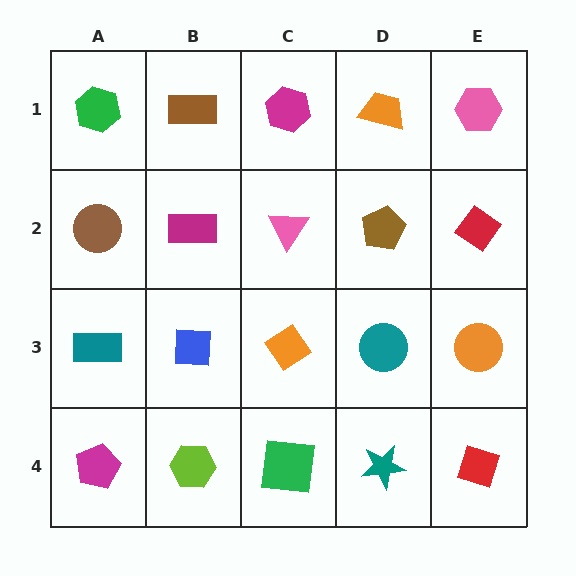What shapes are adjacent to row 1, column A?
A brown circle (row 2, column A), a brown rectangle (row 1, column B).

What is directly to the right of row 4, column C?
A teal star.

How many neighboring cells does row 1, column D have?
3.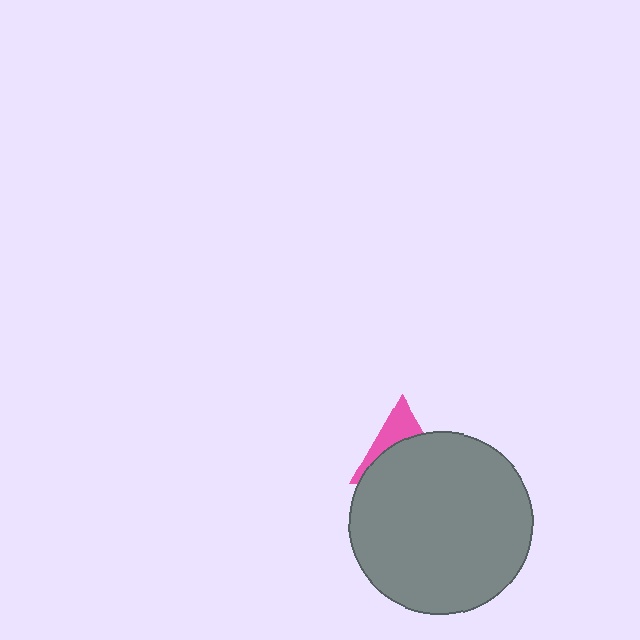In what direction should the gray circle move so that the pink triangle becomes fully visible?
The gray circle should move down. That is the shortest direction to clear the overlap and leave the pink triangle fully visible.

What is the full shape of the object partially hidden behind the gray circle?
The partially hidden object is a pink triangle.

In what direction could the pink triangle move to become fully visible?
The pink triangle could move up. That would shift it out from behind the gray circle entirely.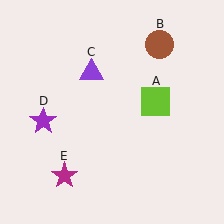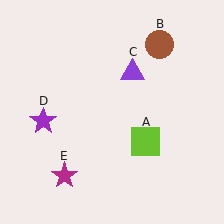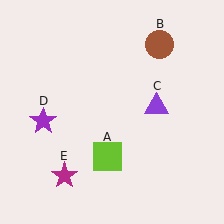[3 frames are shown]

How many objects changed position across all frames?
2 objects changed position: lime square (object A), purple triangle (object C).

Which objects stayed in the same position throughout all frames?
Brown circle (object B) and purple star (object D) and magenta star (object E) remained stationary.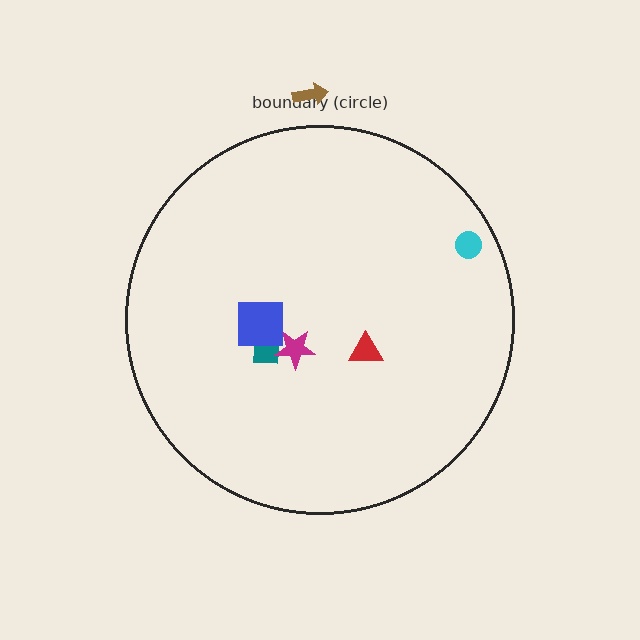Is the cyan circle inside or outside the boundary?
Inside.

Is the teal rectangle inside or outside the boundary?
Inside.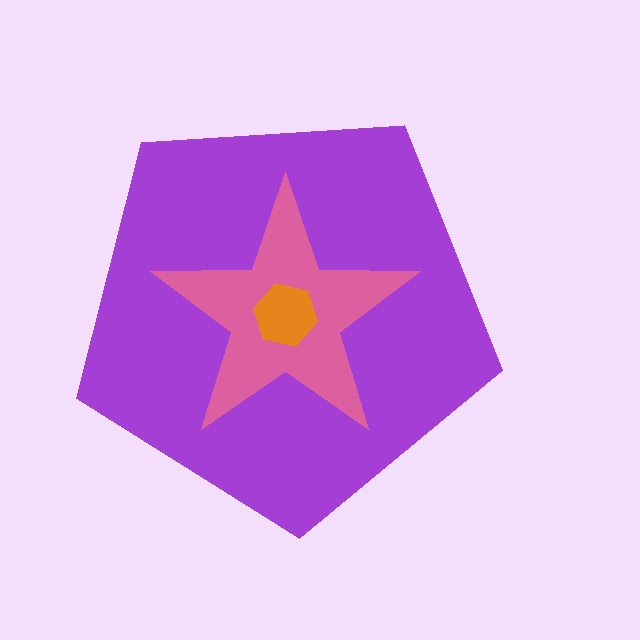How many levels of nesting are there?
3.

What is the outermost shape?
The purple pentagon.